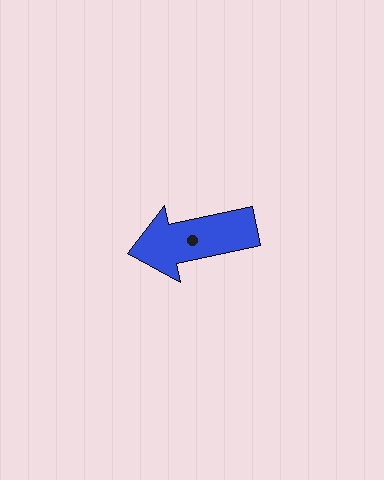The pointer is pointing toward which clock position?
Roughly 9 o'clock.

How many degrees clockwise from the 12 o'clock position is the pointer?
Approximately 258 degrees.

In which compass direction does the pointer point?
West.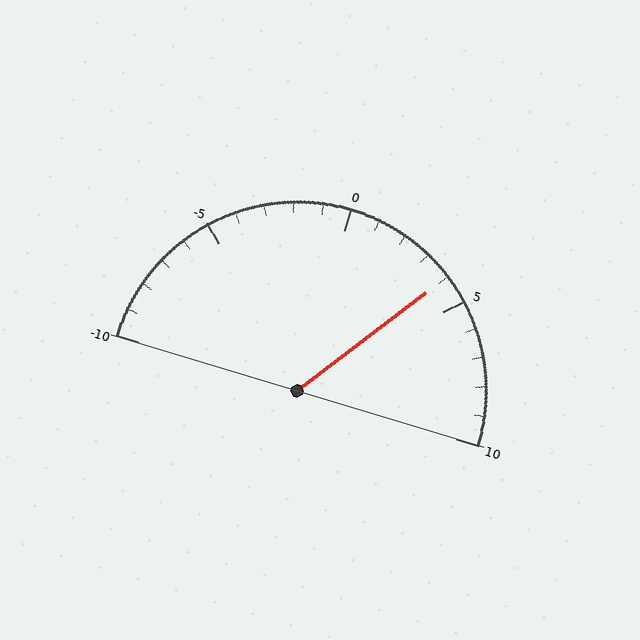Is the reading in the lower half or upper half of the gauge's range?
The reading is in the upper half of the range (-10 to 10).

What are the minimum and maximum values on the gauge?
The gauge ranges from -10 to 10.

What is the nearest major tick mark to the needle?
The nearest major tick mark is 5.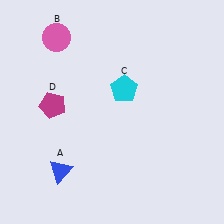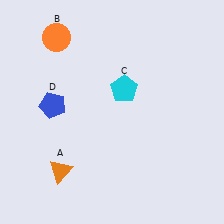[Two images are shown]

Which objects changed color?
A changed from blue to orange. B changed from pink to orange. D changed from magenta to blue.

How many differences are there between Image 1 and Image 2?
There are 3 differences between the two images.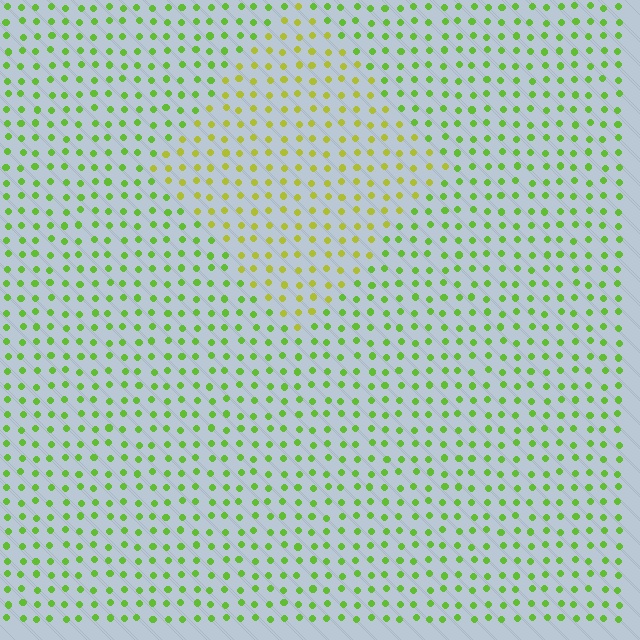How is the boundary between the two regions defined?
The boundary is defined purely by a slight shift in hue (about 33 degrees). Spacing, size, and orientation are identical on both sides.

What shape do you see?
I see a diamond.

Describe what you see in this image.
The image is filled with small lime elements in a uniform arrangement. A diamond-shaped region is visible where the elements are tinted to a slightly different hue, forming a subtle color boundary.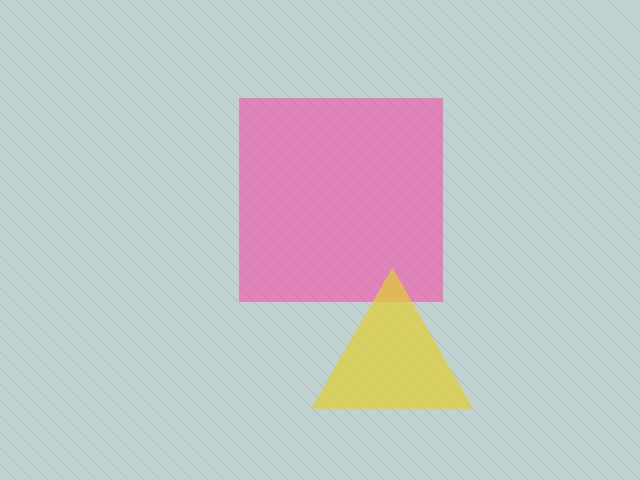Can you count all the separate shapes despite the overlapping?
Yes, there are 2 separate shapes.